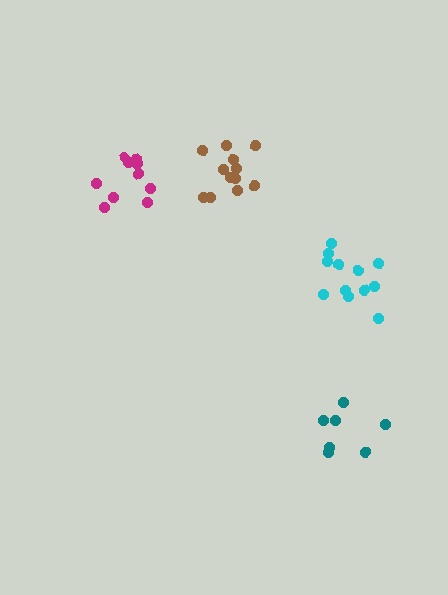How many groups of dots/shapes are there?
There are 4 groups.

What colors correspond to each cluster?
The clusters are colored: brown, cyan, magenta, teal.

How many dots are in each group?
Group 1: 12 dots, Group 2: 12 dots, Group 3: 10 dots, Group 4: 7 dots (41 total).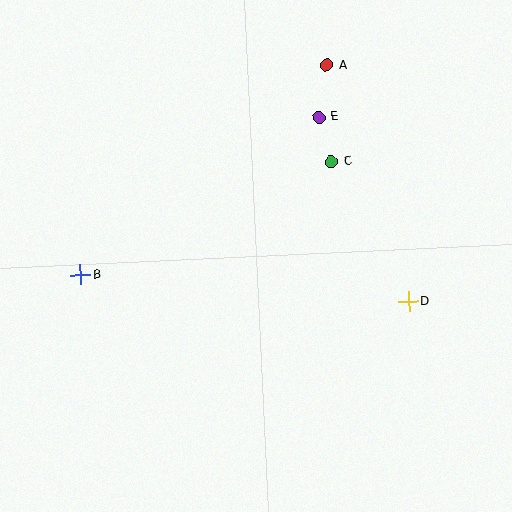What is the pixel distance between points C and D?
The distance between C and D is 160 pixels.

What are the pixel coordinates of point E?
Point E is at (319, 117).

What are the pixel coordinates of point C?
Point C is at (331, 162).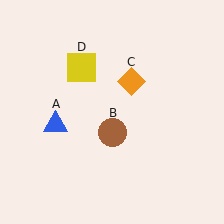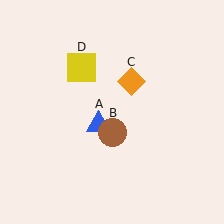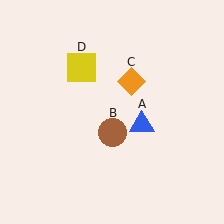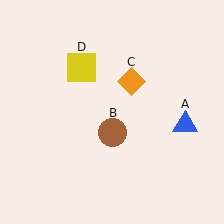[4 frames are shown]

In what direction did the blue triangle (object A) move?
The blue triangle (object A) moved right.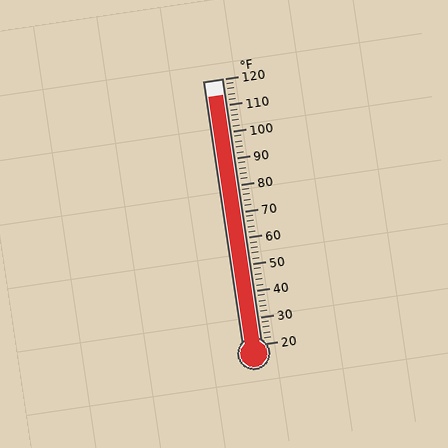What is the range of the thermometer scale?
The thermometer scale ranges from 20°F to 120°F.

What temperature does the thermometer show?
The thermometer shows approximately 114°F.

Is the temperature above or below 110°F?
The temperature is above 110°F.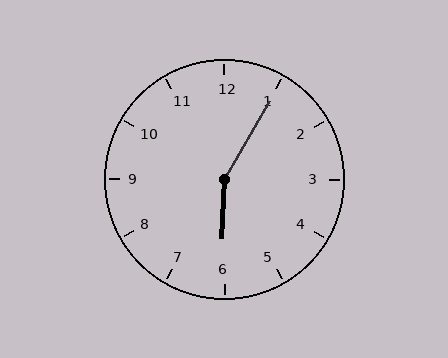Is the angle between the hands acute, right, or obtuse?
It is obtuse.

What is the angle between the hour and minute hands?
Approximately 152 degrees.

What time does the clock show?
6:05.